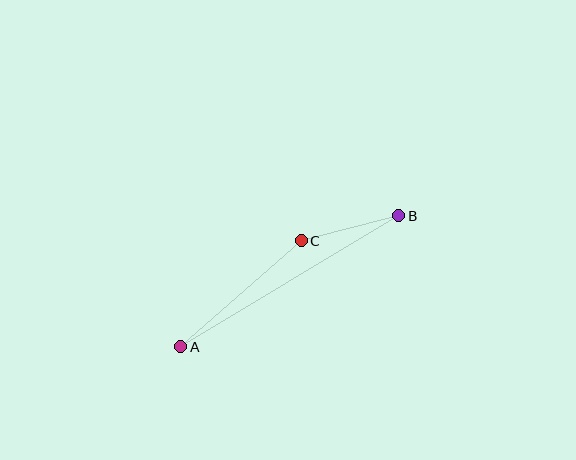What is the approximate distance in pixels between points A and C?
The distance between A and C is approximately 161 pixels.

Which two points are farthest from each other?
Points A and B are farthest from each other.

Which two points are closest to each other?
Points B and C are closest to each other.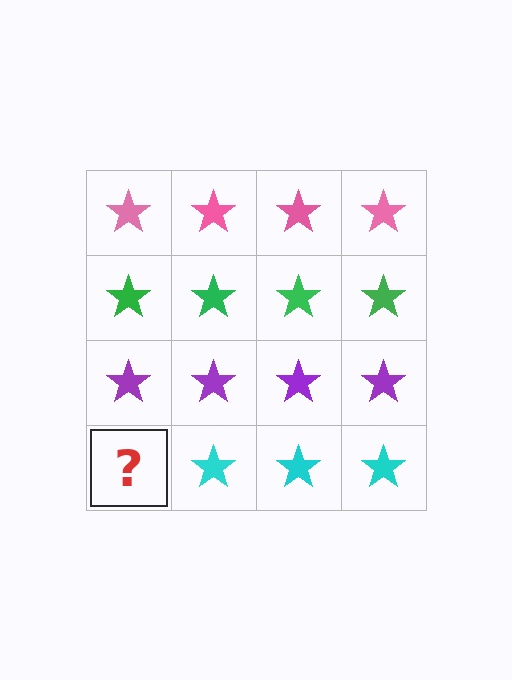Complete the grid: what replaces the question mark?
The question mark should be replaced with a cyan star.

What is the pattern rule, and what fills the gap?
The rule is that each row has a consistent color. The gap should be filled with a cyan star.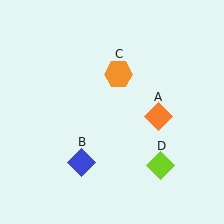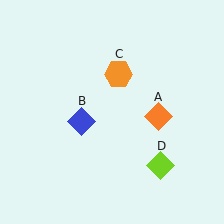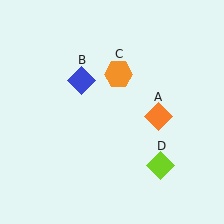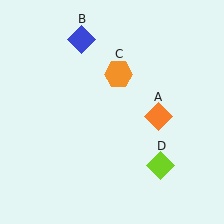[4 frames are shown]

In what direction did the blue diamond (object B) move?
The blue diamond (object B) moved up.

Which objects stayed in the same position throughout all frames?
Orange diamond (object A) and orange hexagon (object C) and lime diamond (object D) remained stationary.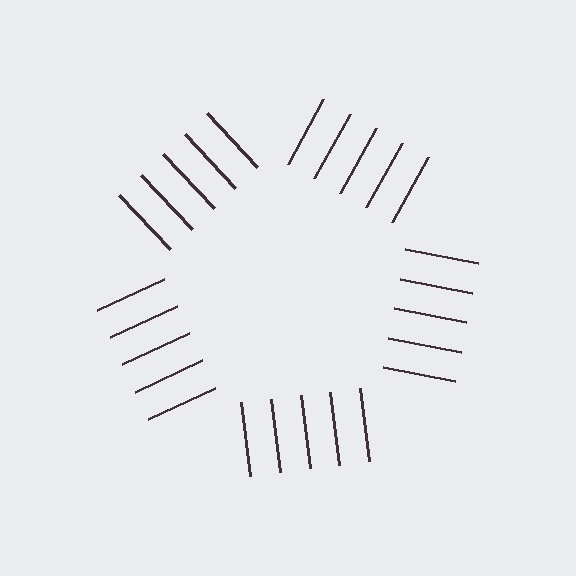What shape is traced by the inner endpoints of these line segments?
An illusory pentagon — the line segments terminate on its edges but no continuous stroke is drawn.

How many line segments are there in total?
25 — 5 along each of the 5 edges.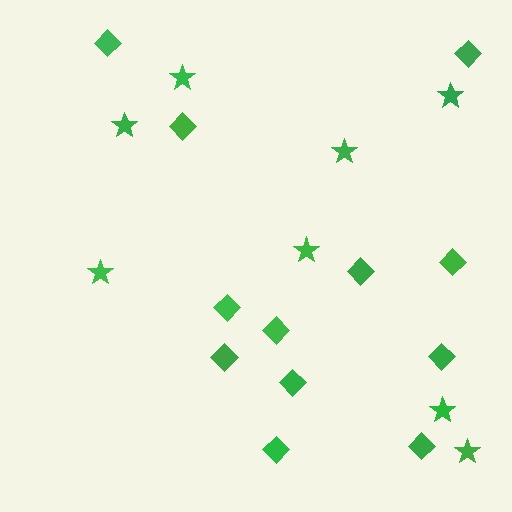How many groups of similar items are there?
There are 2 groups: one group of diamonds (12) and one group of stars (8).